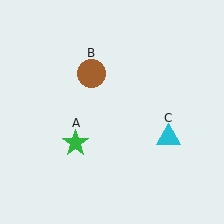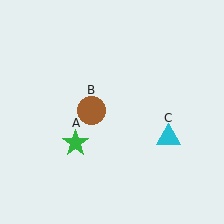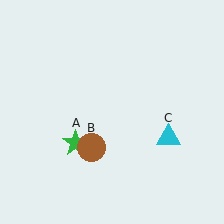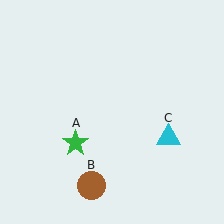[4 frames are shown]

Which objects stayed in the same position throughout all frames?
Green star (object A) and cyan triangle (object C) remained stationary.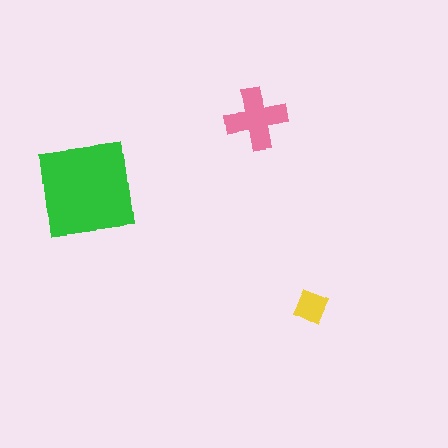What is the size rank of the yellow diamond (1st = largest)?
3rd.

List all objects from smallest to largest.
The yellow diamond, the pink cross, the green square.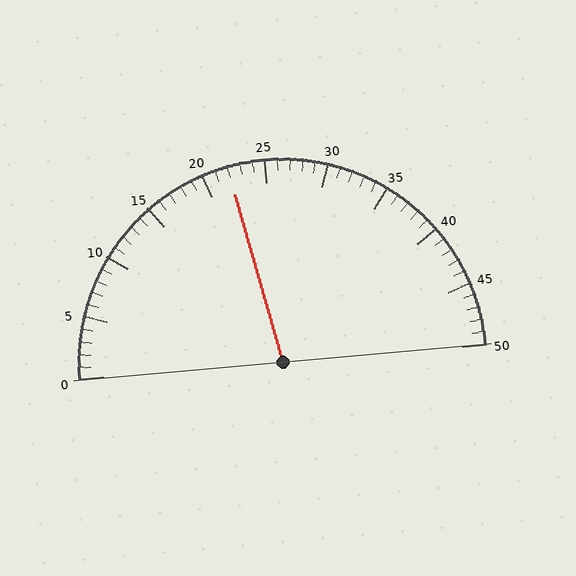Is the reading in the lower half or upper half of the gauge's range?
The reading is in the lower half of the range (0 to 50).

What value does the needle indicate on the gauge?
The needle indicates approximately 22.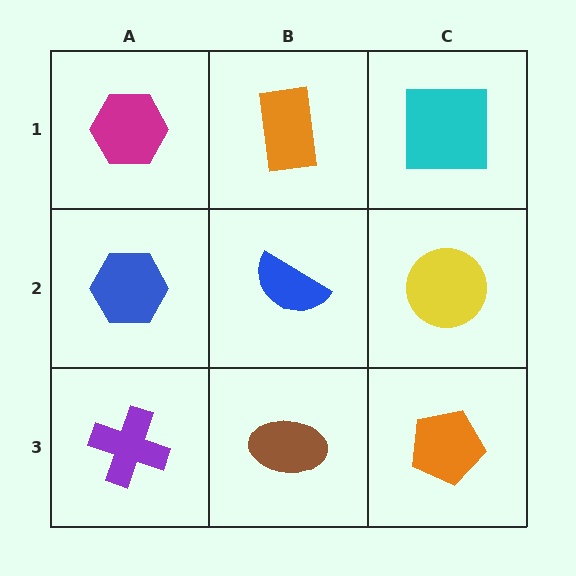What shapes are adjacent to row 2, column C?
A cyan square (row 1, column C), an orange pentagon (row 3, column C), a blue semicircle (row 2, column B).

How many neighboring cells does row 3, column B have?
3.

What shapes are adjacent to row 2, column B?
An orange rectangle (row 1, column B), a brown ellipse (row 3, column B), a blue hexagon (row 2, column A), a yellow circle (row 2, column C).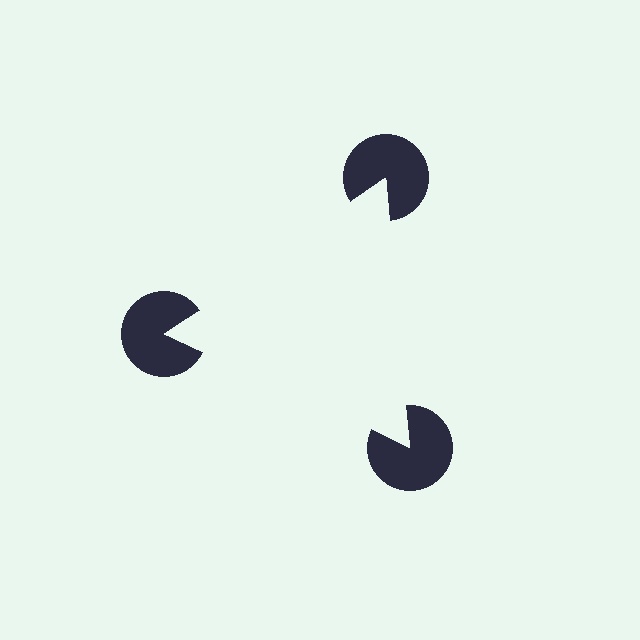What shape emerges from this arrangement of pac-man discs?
An illusory triangle — its edges are inferred from the aligned wedge cuts in the pac-man discs, not physically drawn.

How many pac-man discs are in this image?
There are 3 — one at each vertex of the illusory triangle.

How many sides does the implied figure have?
3 sides.